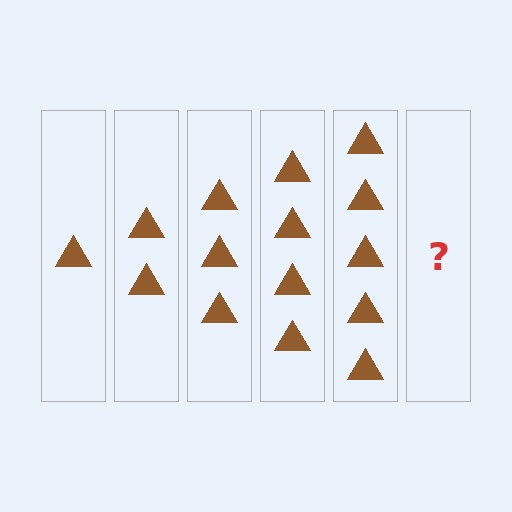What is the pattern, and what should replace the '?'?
The pattern is that each step adds one more triangle. The '?' should be 6 triangles.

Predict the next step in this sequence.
The next step is 6 triangles.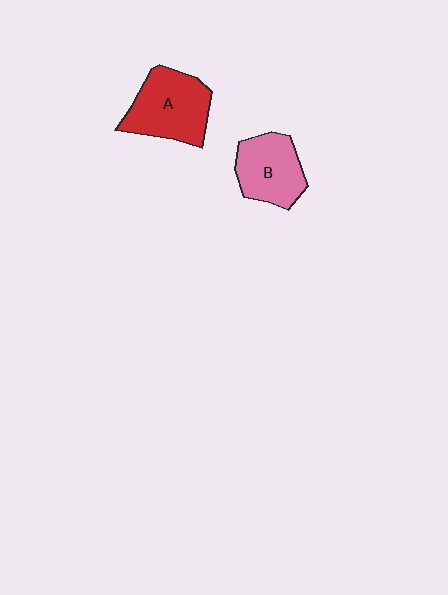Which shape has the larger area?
Shape A (red).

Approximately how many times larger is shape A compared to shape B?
Approximately 1.2 times.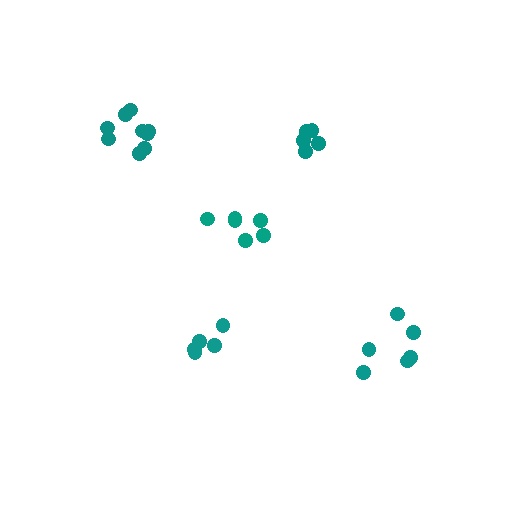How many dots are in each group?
Group 1: 5 dots, Group 2: 5 dots, Group 3: 6 dots, Group 4: 6 dots, Group 5: 9 dots (31 total).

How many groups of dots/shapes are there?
There are 5 groups.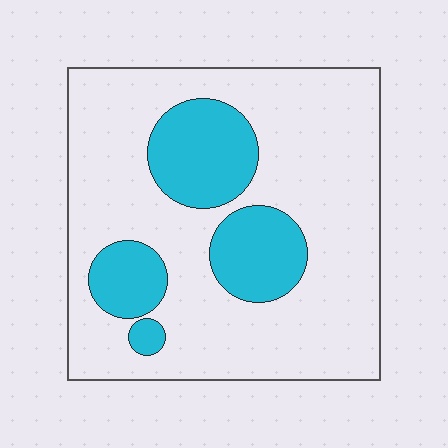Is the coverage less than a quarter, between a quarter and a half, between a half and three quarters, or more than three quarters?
Less than a quarter.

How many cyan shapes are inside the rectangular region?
4.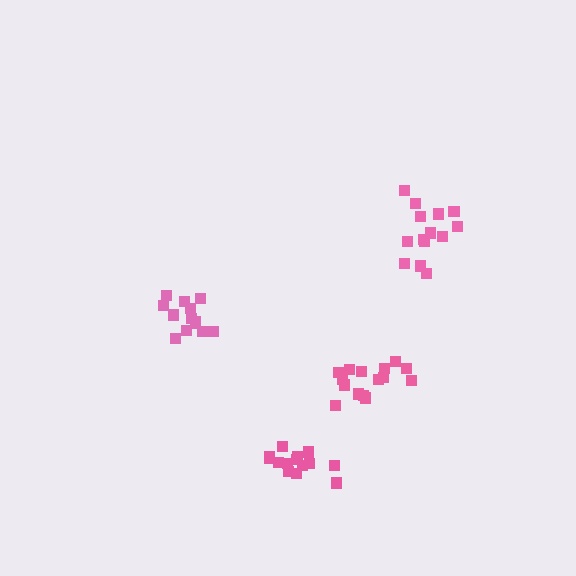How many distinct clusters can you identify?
There are 4 distinct clusters.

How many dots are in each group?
Group 1: 14 dots, Group 2: 14 dots, Group 3: 15 dots, Group 4: 14 dots (57 total).